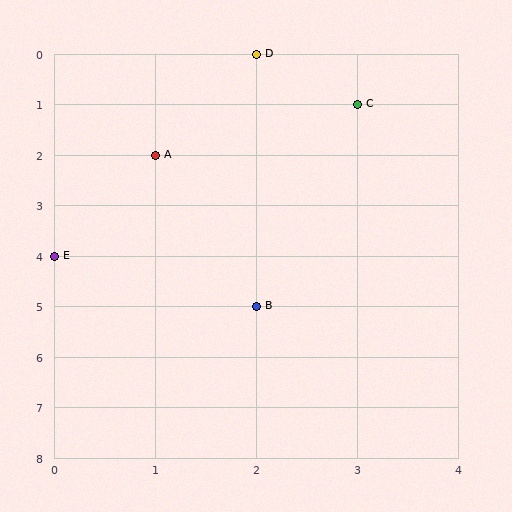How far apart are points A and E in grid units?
Points A and E are 1 column and 2 rows apart (about 2.2 grid units diagonally).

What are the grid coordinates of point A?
Point A is at grid coordinates (1, 2).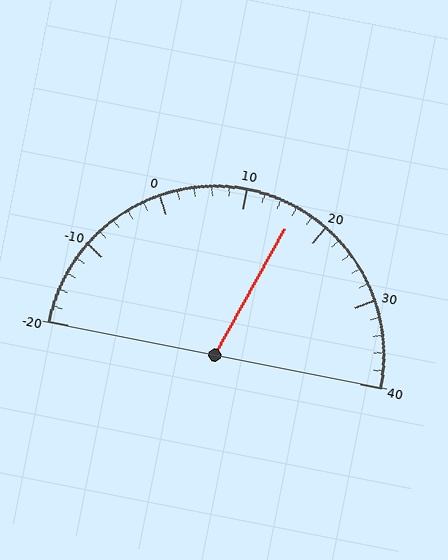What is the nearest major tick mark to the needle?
The nearest major tick mark is 20.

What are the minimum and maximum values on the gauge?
The gauge ranges from -20 to 40.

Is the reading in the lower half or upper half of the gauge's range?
The reading is in the upper half of the range (-20 to 40).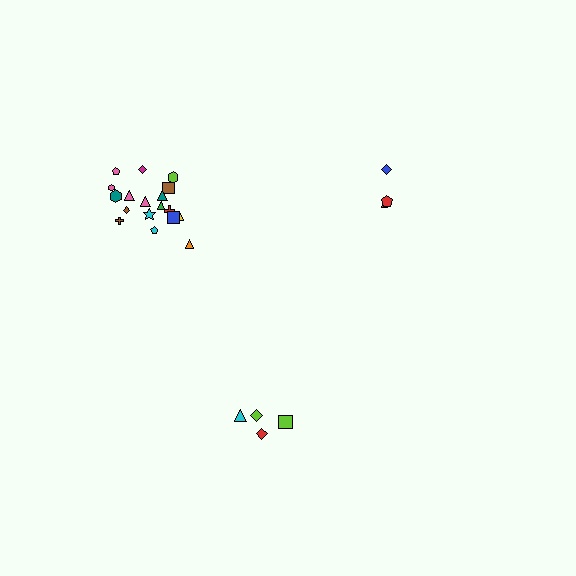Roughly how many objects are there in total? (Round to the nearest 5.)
Roughly 25 objects in total.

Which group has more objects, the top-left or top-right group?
The top-left group.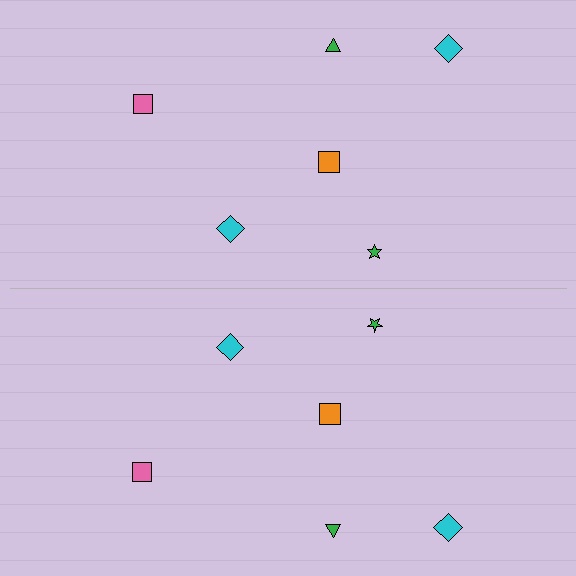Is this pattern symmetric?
Yes, this pattern has bilateral (reflection) symmetry.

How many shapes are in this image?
There are 12 shapes in this image.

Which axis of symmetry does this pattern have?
The pattern has a horizontal axis of symmetry running through the center of the image.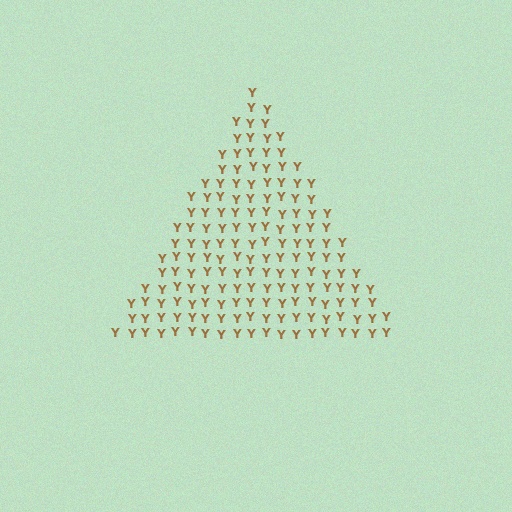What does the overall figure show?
The overall figure shows a triangle.